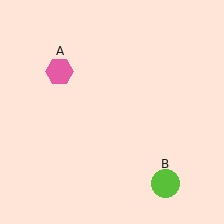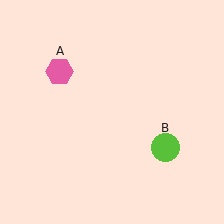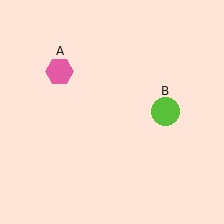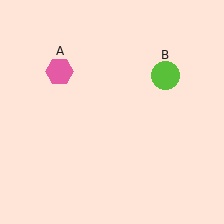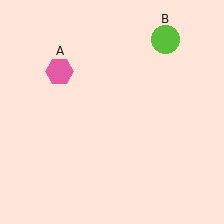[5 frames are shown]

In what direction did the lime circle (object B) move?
The lime circle (object B) moved up.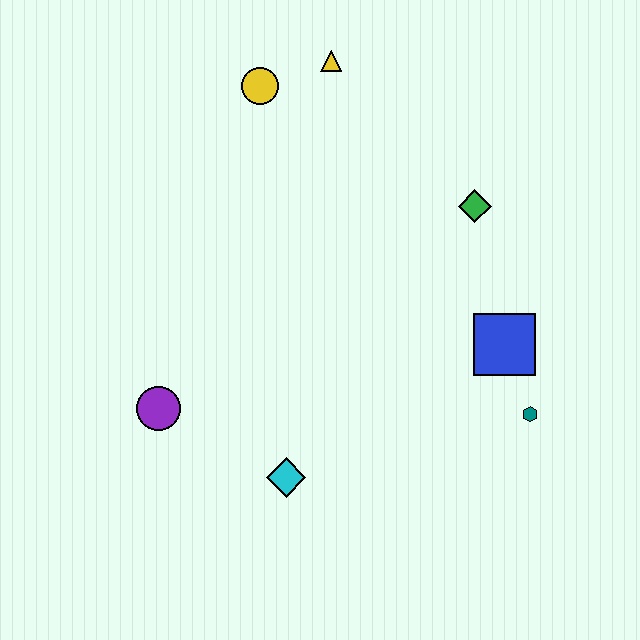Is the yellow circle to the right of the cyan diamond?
No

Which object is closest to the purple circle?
The cyan diamond is closest to the purple circle.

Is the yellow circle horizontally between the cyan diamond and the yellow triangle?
No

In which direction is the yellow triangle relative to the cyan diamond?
The yellow triangle is above the cyan diamond.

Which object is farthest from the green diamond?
The purple circle is farthest from the green diamond.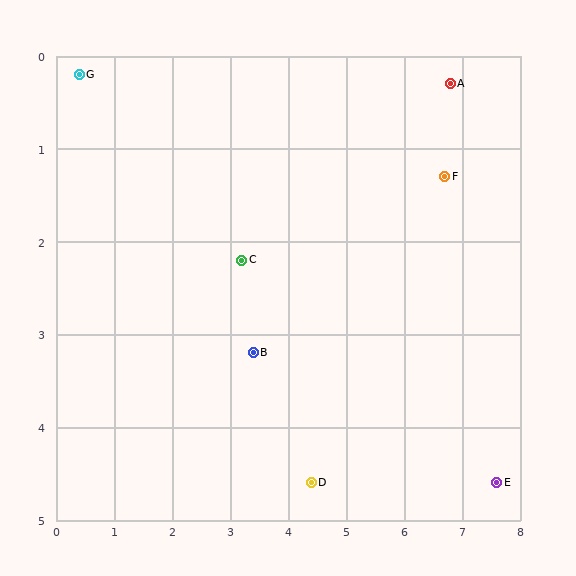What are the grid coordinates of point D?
Point D is at approximately (4.4, 4.6).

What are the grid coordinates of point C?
Point C is at approximately (3.2, 2.2).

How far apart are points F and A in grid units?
Points F and A are about 1.0 grid units apart.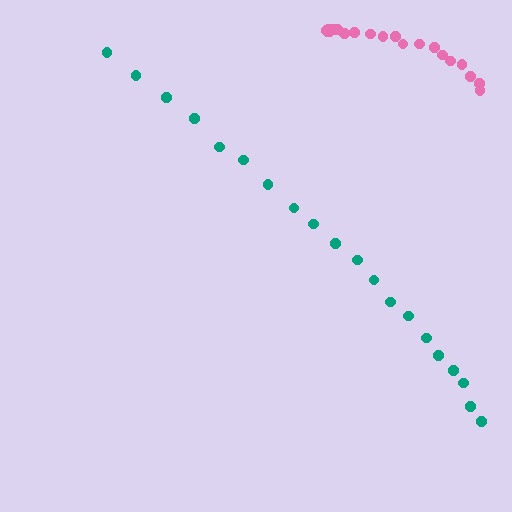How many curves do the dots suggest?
There are 2 distinct paths.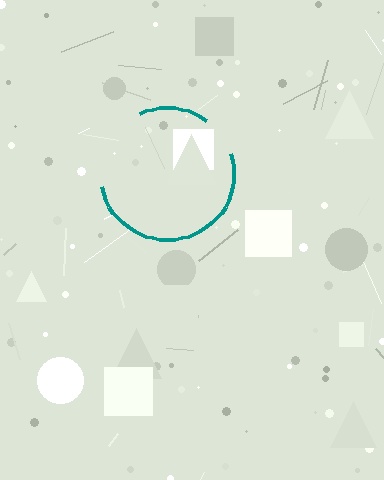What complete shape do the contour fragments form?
The contour fragments form a circle.